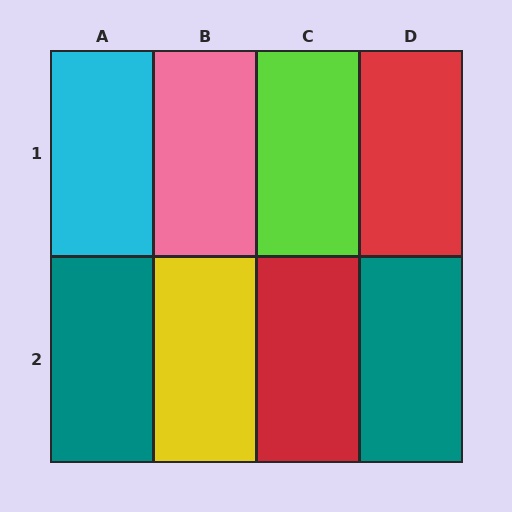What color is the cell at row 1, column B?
Pink.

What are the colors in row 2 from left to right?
Teal, yellow, red, teal.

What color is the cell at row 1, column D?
Red.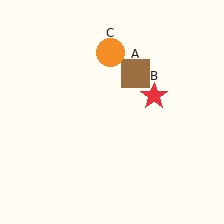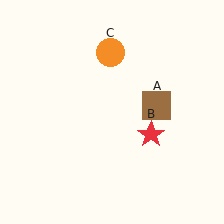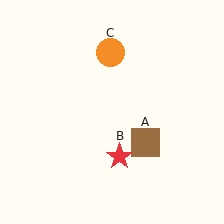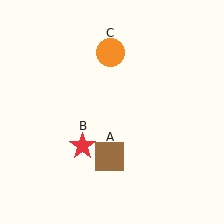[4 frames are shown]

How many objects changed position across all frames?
2 objects changed position: brown square (object A), red star (object B).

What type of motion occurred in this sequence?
The brown square (object A), red star (object B) rotated clockwise around the center of the scene.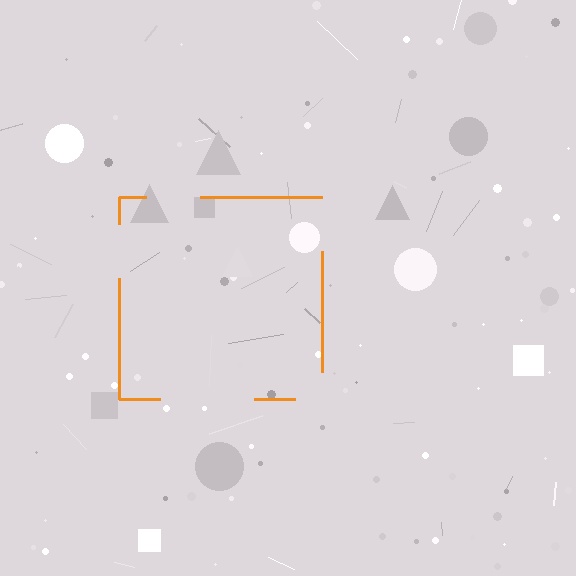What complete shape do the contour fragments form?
The contour fragments form a square.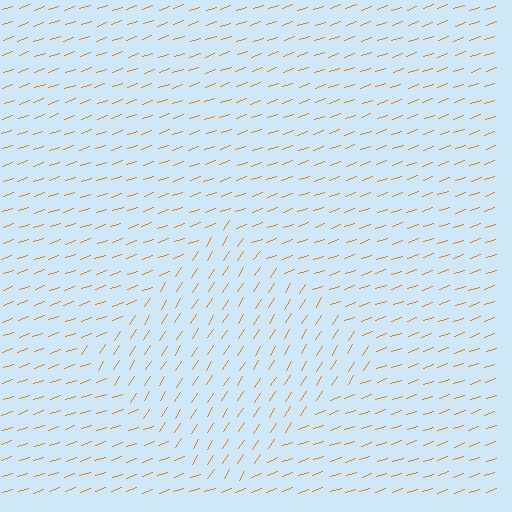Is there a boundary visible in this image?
Yes, there is a texture boundary formed by a change in line orientation.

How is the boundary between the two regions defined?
The boundary is defined purely by a change in line orientation (approximately 37 degrees difference). All lines are the same color and thickness.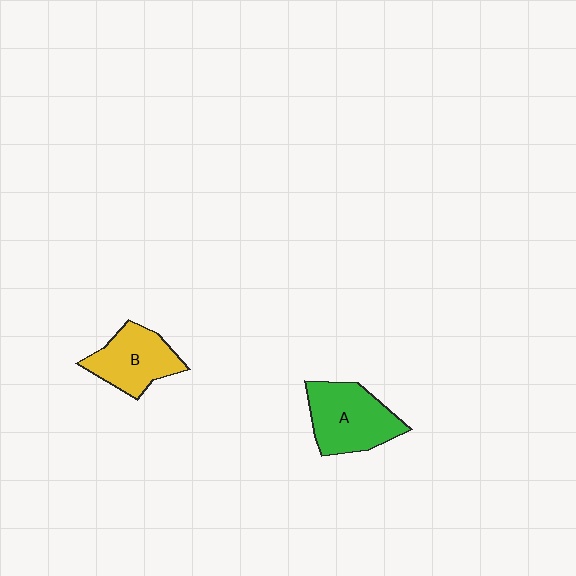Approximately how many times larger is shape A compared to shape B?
Approximately 1.2 times.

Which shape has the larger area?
Shape A (green).